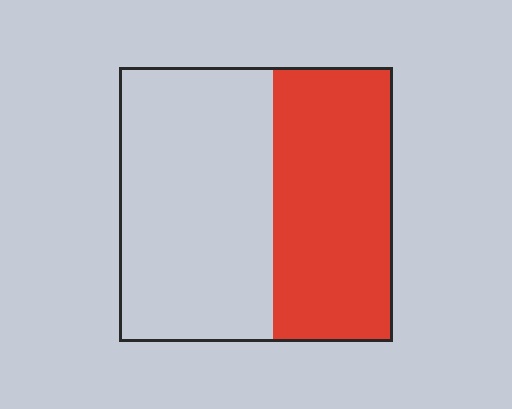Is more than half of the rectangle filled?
No.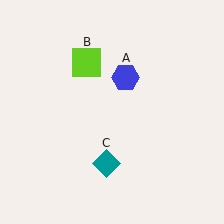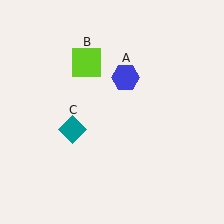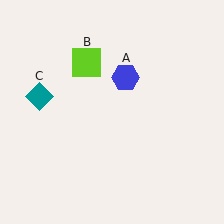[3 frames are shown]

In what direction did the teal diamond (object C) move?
The teal diamond (object C) moved up and to the left.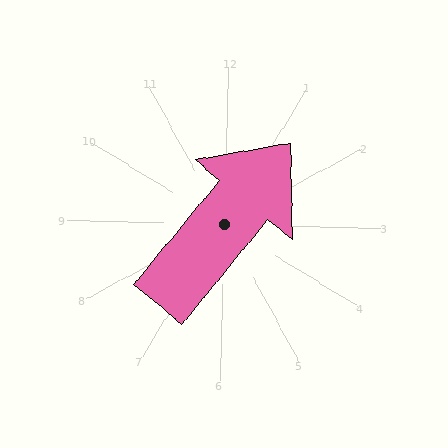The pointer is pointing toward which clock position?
Roughly 1 o'clock.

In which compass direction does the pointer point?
Northeast.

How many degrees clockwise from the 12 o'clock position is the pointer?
Approximately 38 degrees.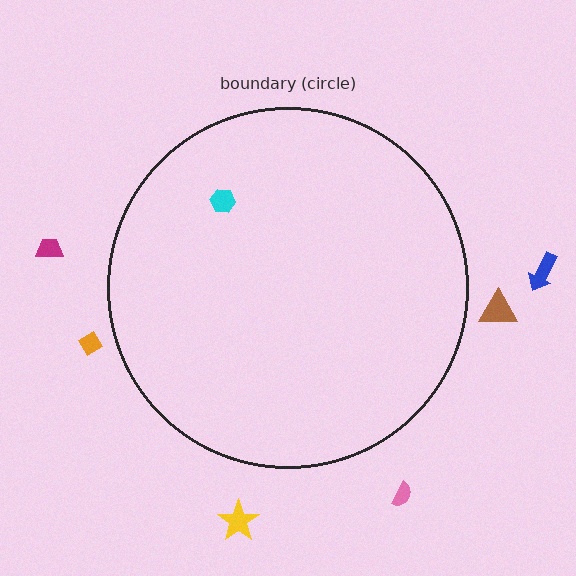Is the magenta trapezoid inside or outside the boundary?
Outside.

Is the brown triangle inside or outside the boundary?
Outside.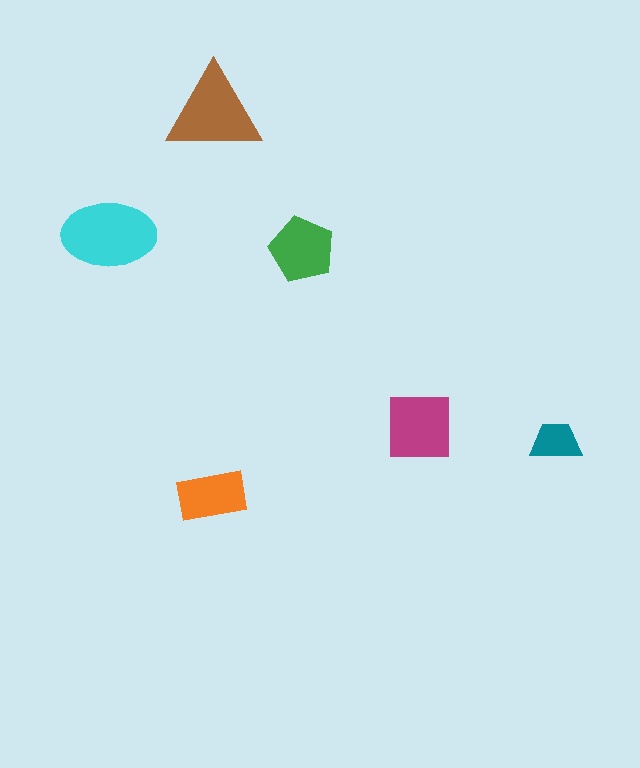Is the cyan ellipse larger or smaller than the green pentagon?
Larger.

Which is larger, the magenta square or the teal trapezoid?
The magenta square.